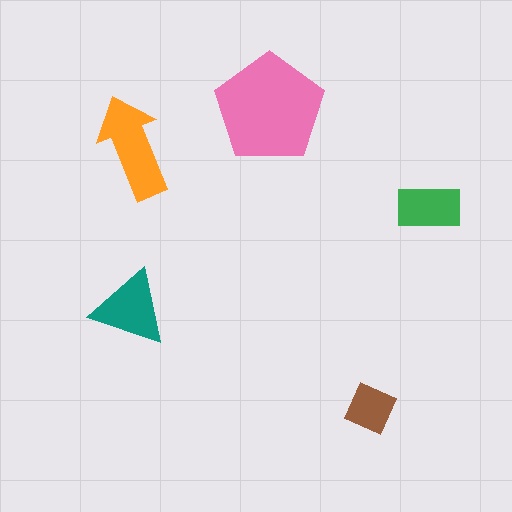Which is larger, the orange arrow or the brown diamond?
The orange arrow.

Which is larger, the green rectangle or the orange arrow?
The orange arrow.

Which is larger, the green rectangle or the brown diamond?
The green rectangle.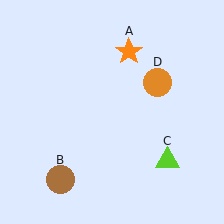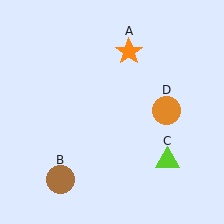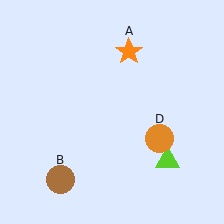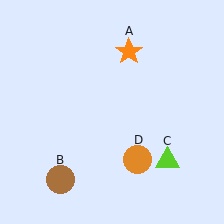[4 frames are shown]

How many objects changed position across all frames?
1 object changed position: orange circle (object D).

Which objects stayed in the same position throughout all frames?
Orange star (object A) and brown circle (object B) and lime triangle (object C) remained stationary.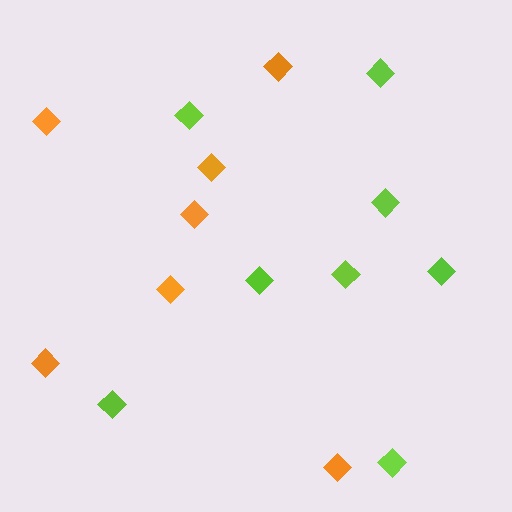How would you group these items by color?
There are 2 groups: one group of orange diamonds (7) and one group of lime diamonds (8).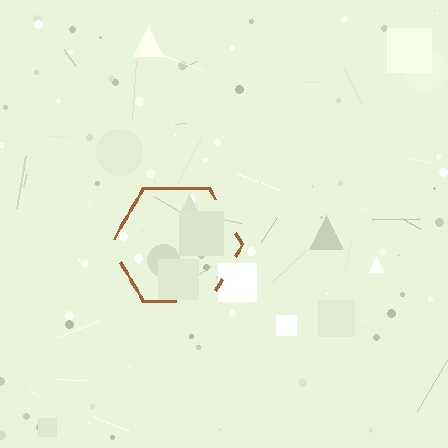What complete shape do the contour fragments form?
The contour fragments form a hexagon.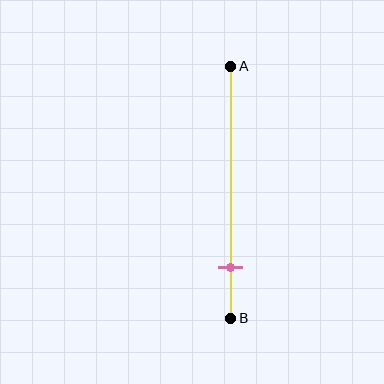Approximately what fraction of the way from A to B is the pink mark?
The pink mark is approximately 80% of the way from A to B.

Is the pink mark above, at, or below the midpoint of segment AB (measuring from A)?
The pink mark is below the midpoint of segment AB.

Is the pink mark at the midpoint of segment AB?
No, the mark is at about 80% from A, not at the 50% midpoint.